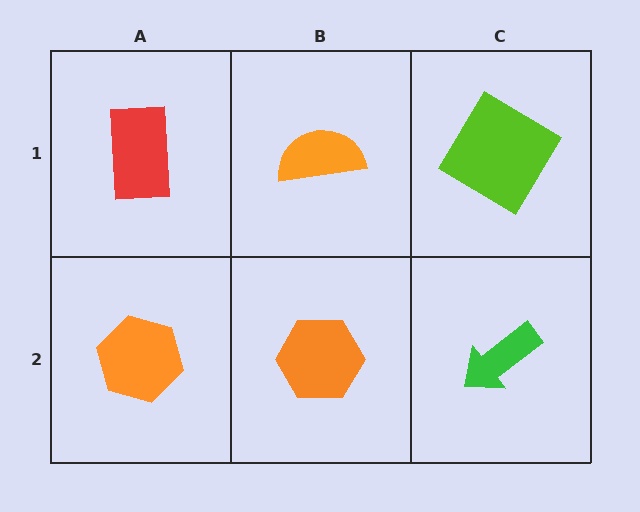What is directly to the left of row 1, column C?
An orange semicircle.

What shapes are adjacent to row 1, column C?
A green arrow (row 2, column C), an orange semicircle (row 1, column B).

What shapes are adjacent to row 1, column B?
An orange hexagon (row 2, column B), a red rectangle (row 1, column A), a lime diamond (row 1, column C).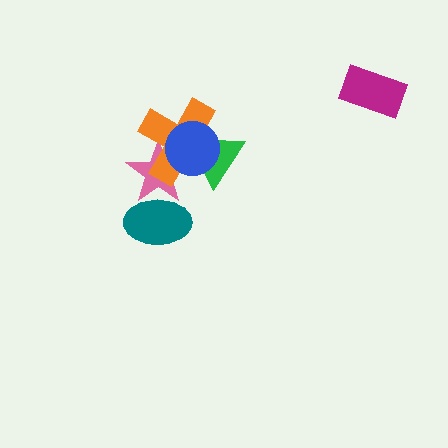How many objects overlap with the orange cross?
3 objects overlap with the orange cross.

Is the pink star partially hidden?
Yes, it is partially covered by another shape.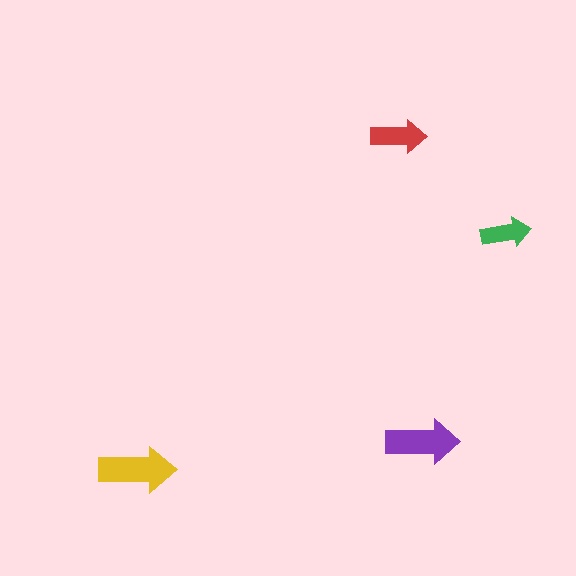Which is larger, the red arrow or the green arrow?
The red one.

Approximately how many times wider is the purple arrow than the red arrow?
About 1.5 times wider.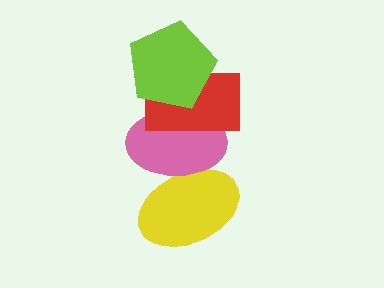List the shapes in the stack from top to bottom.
From top to bottom: the lime pentagon, the red rectangle, the pink ellipse, the yellow ellipse.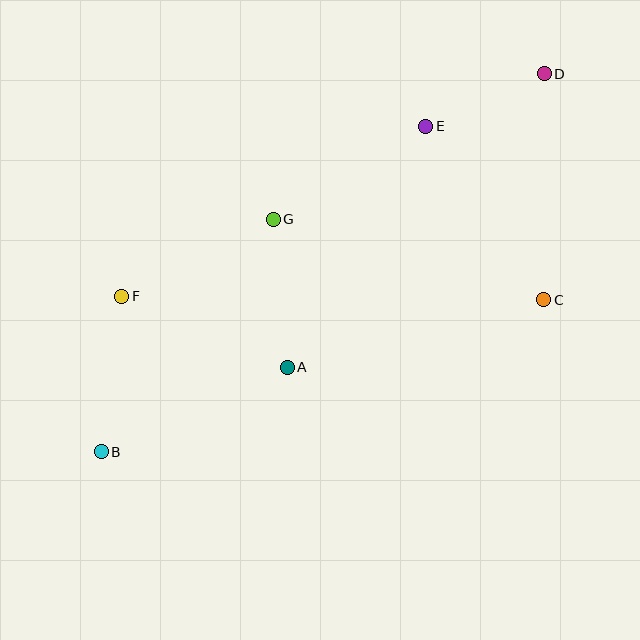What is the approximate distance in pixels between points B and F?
The distance between B and F is approximately 157 pixels.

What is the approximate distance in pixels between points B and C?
The distance between B and C is approximately 468 pixels.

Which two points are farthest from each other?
Points B and D are farthest from each other.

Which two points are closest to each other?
Points D and E are closest to each other.